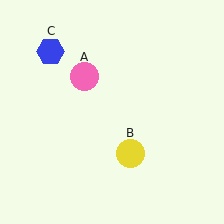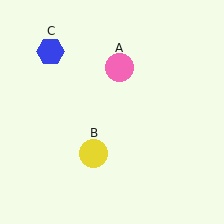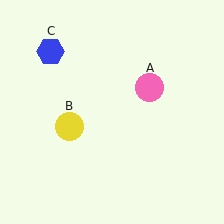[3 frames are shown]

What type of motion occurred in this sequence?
The pink circle (object A), yellow circle (object B) rotated clockwise around the center of the scene.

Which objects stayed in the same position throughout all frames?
Blue hexagon (object C) remained stationary.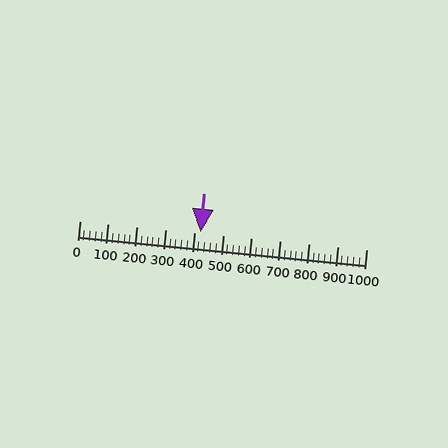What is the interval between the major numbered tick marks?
The major tick marks are spaced 100 units apart.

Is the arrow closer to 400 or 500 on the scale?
The arrow is closer to 400.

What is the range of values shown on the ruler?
The ruler shows values from 0 to 1000.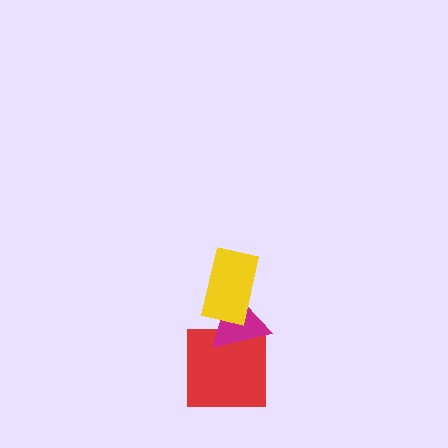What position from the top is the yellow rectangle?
The yellow rectangle is 1st from the top.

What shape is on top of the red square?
The magenta triangle is on top of the red square.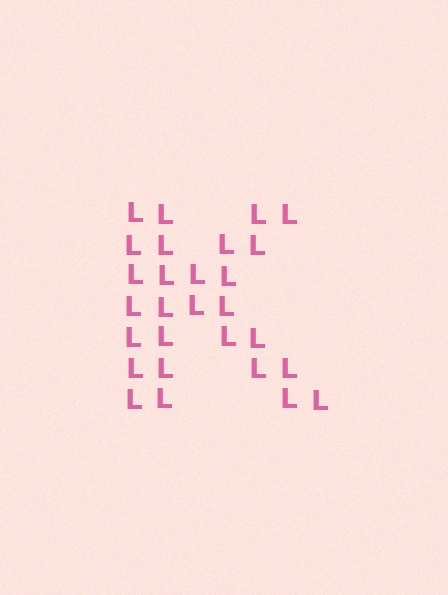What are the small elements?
The small elements are letter L's.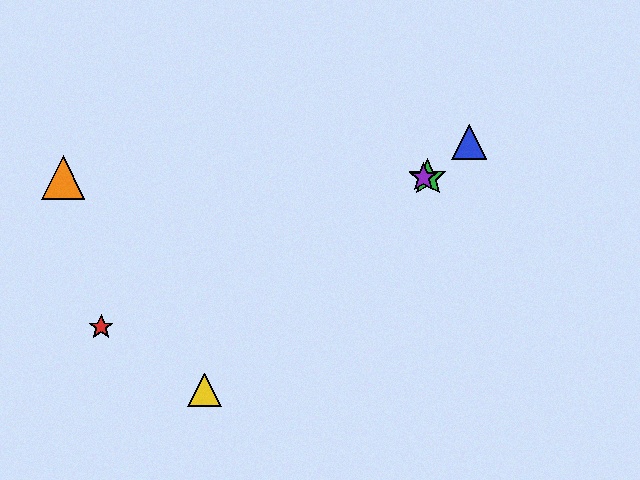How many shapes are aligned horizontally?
3 shapes (the green star, the purple star, the orange triangle) are aligned horizontally.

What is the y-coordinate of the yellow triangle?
The yellow triangle is at y≈390.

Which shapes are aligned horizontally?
The green star, the purple star, the orange triangle are aligned horizontally.